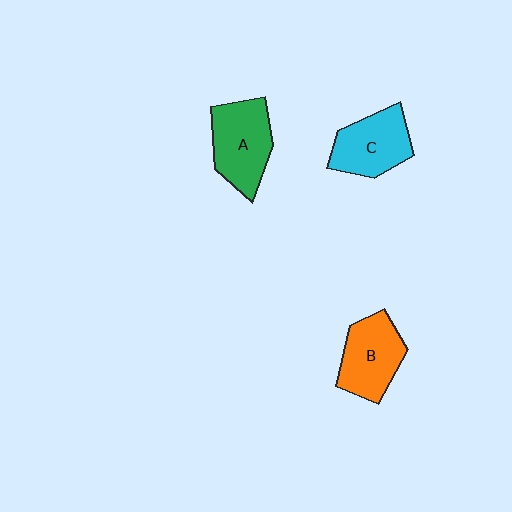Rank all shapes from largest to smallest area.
From largest to smallest: A (green), B (orange), C (cyan).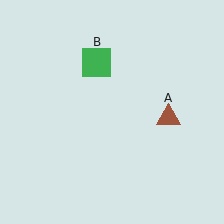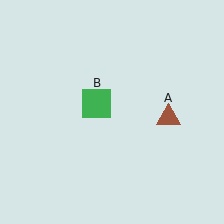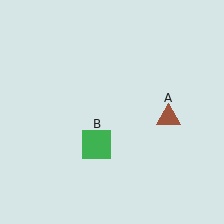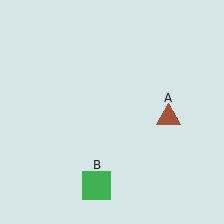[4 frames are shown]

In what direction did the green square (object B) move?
The green square (object B) moved down.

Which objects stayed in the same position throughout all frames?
Brown triangle (object A) remained stationary.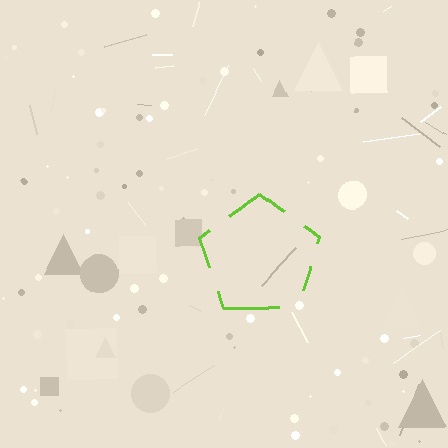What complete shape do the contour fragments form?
The contour fragments form a pentagon.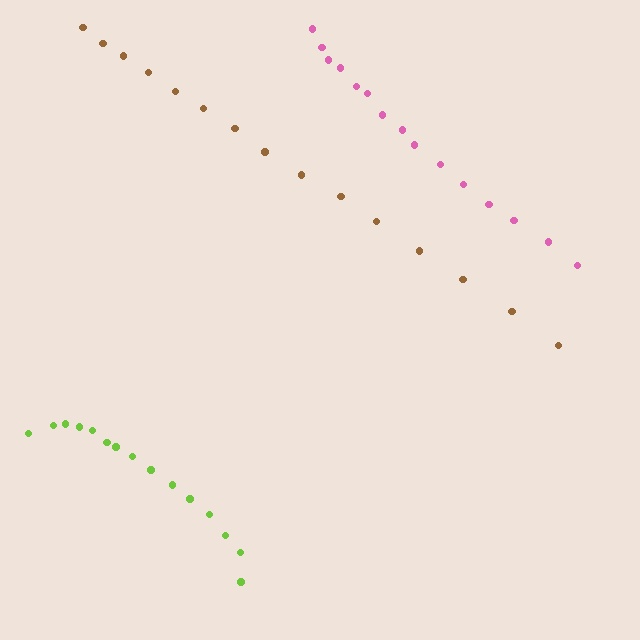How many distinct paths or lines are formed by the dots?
There are 3 distinct paths.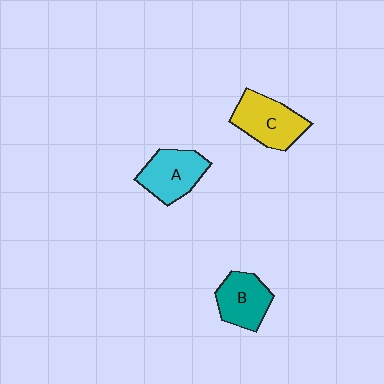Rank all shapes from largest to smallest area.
From largest to smallest: C (yellow), A (cyan), B (teal).